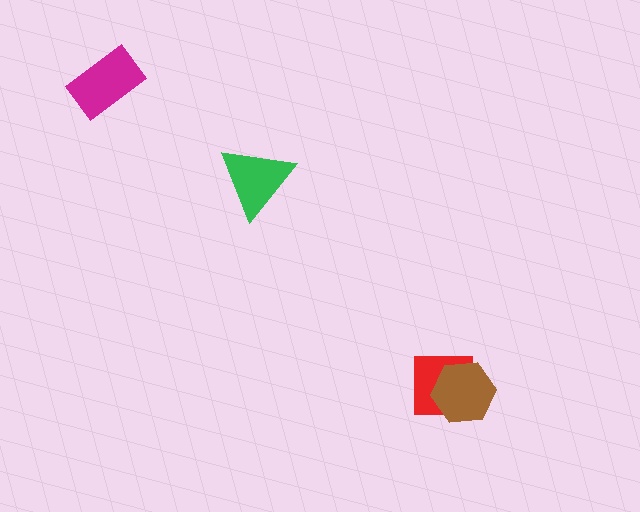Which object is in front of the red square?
The brown hexagon is in front of the red square.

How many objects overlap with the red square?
1 object overlaps with the red square.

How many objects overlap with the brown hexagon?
1 object overlaps with the brown hexagon.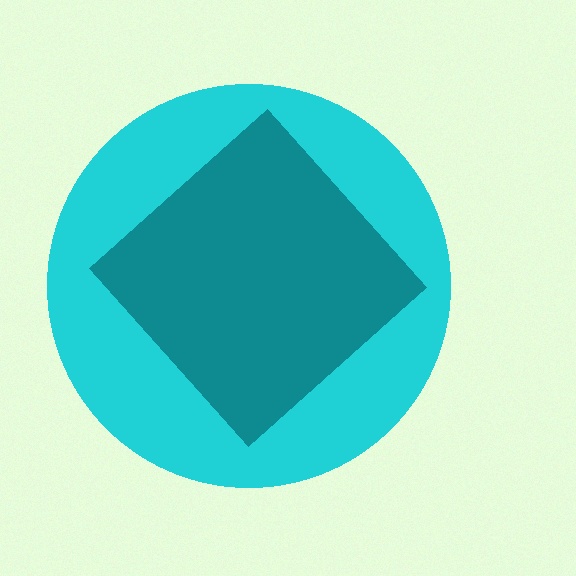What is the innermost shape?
The teal diamond.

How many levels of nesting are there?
2.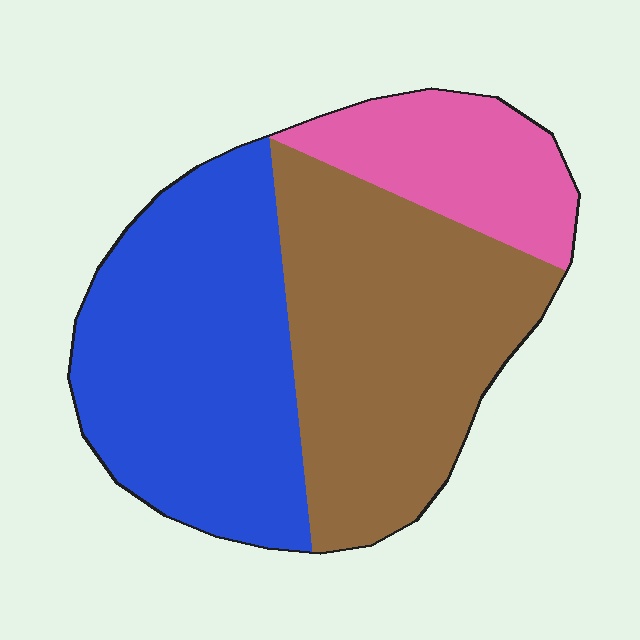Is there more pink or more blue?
Blue.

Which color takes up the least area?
Pink, at roughly 15%.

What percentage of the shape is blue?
Blue takes up about two fifths (2/5) of the shape.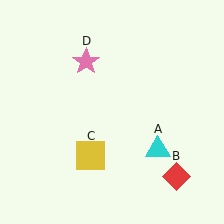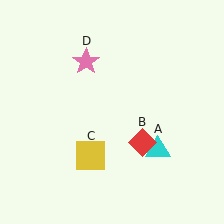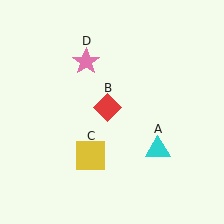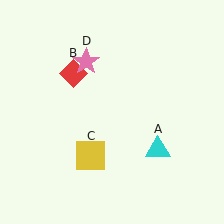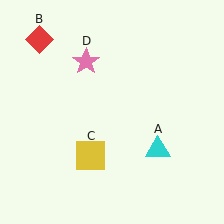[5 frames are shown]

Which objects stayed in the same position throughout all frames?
Cyan triangle (object A) and yellow square (object C) and pink star (object D) remained stationary.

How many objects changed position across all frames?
1 object changed position: red diamond (object B).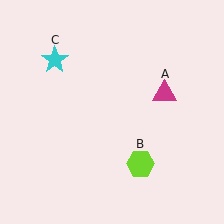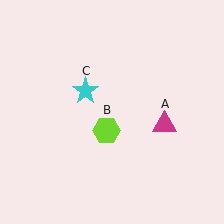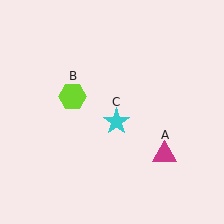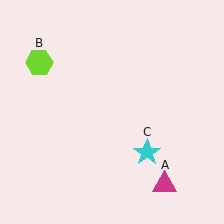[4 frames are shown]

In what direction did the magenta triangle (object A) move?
The magenta triangle (object A) moved down.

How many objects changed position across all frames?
3 objects changed position: magenta triangle (object A), lime hexagon (object B), cyan star (object C).